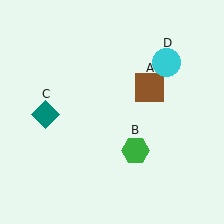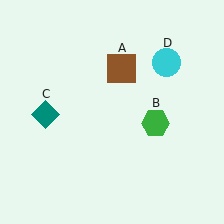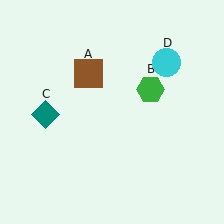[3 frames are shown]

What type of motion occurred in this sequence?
The brown square (object A), green hexagon (object B) rotated counterclockwise around the center of the scene.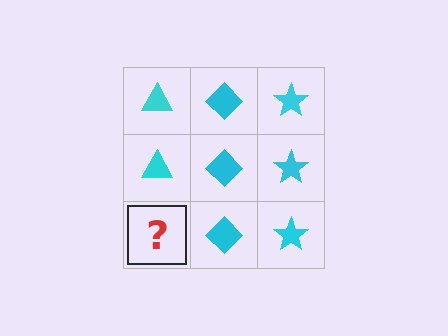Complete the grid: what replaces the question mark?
The question mark should be replaced with a cyan triangle.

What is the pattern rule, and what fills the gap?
The rule is that each column has a consistent shape. The gap should be filled with a cyan triangle.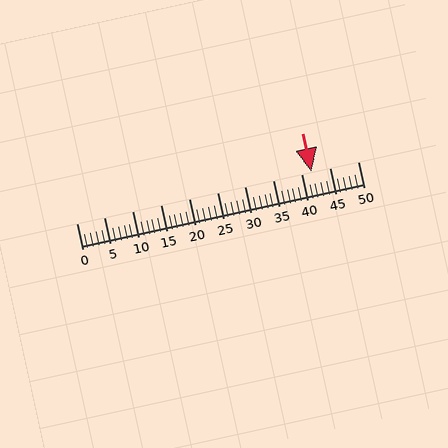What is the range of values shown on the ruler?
The ruler shows values from 0 to 50.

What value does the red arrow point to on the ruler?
The red arrow points to approximately 42.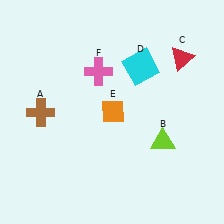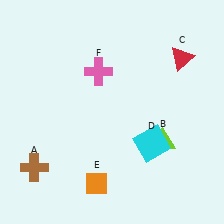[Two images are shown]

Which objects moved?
The objects that moved are: the brown cross (A), the cyan square (D), the orange diamond (E).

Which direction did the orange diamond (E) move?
The orange diamond (E) moved down.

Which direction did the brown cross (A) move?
The brown cross (A) moved down.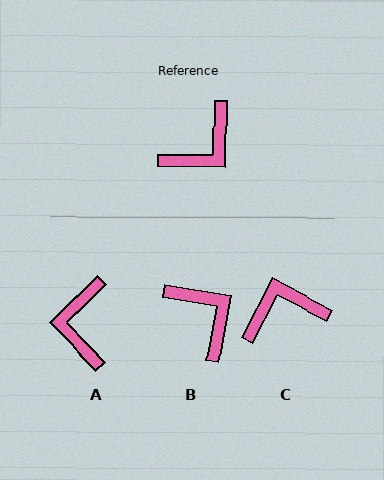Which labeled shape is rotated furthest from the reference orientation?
C, about 153 degrees away.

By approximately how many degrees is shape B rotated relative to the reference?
Approximately 81 degrees counter-clockwise.